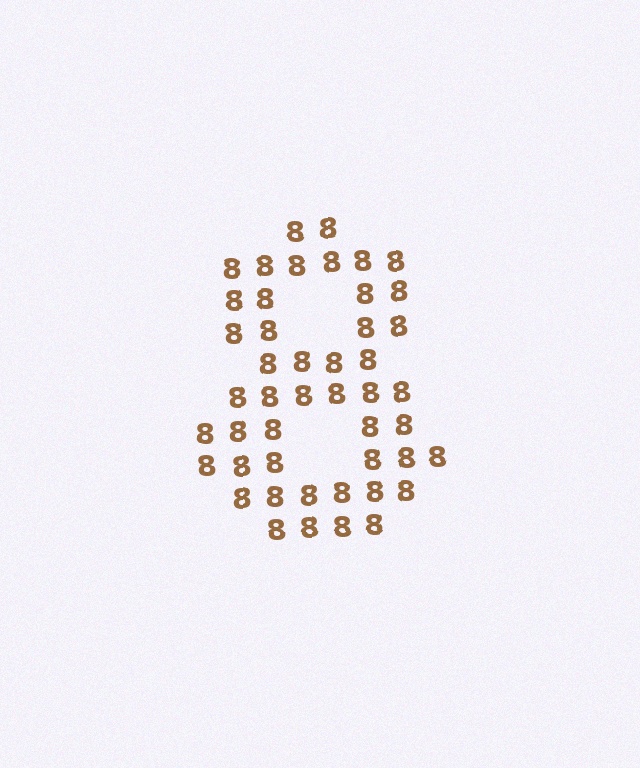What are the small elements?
The small elements are digit 8's.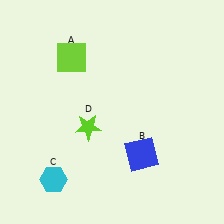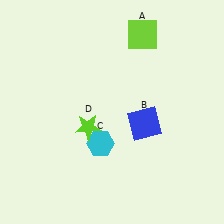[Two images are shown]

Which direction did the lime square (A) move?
The lime square (A) moved right.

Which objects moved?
The objects that moved are: the lime square (A), the blue square (B), the cyan hexagon (C).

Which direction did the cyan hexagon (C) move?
The cyan hexagon (C) moved right.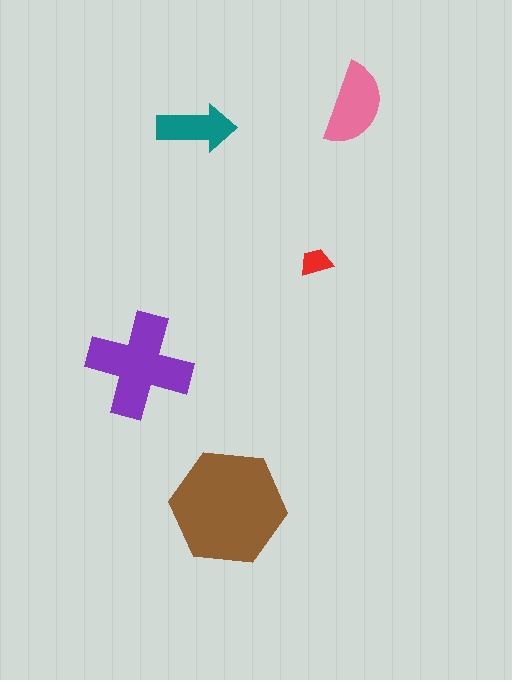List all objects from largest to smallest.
The brown hexagon, the purple cross, the pink semicircle, the teal arrow, the red trapezoid.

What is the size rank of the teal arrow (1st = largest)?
4th.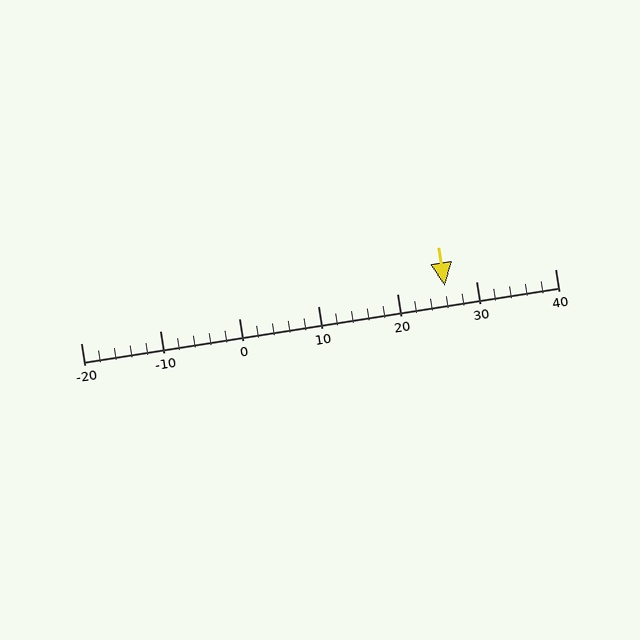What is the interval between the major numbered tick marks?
The major tick marks are spaced 10 units apart.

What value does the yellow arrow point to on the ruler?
The yellow arrow points to approximately 26.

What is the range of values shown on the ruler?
The ruler shows values from -20 to 40.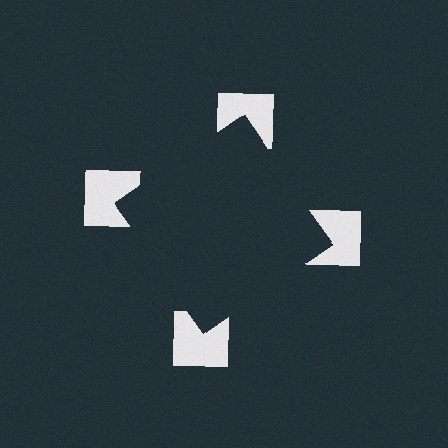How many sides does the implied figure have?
4 sides.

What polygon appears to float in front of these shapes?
An illusory square — its edges are inferred from the aligned wedge cuts in the notched squares, not physically drawn.